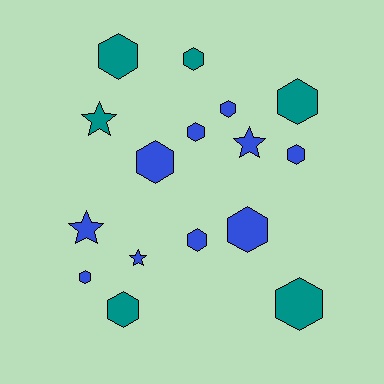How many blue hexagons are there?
There are 7 blue hexagons.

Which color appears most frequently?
Blue, with 10 objects.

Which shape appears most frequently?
Hexagon, with 12 objects.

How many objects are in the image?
There are 16 objects.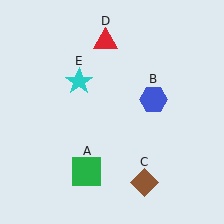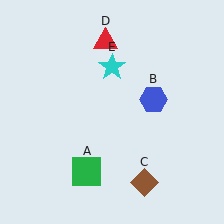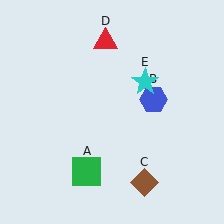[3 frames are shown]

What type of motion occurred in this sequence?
The cyan star (object E) rotated clockwise around the center of the scene.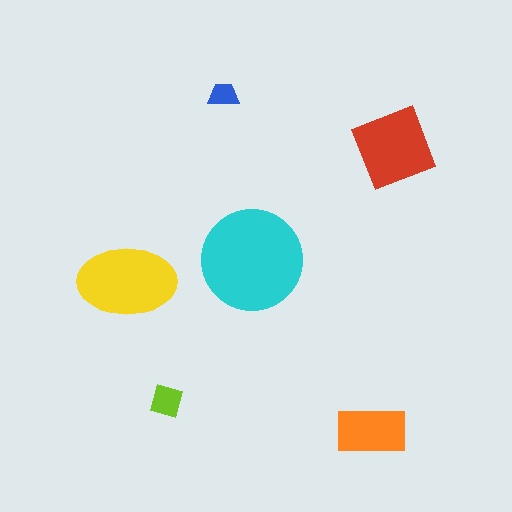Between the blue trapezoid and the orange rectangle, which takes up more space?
The orange rectangle.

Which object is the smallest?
The blue trapezoid.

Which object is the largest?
The cyan circle.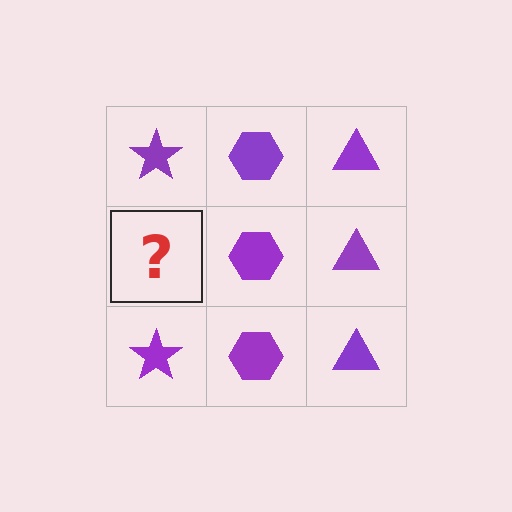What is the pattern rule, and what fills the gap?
The rule is that each column has a consistent shape. The gap should be filled with a purple star.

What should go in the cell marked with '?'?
The missing cell should contain a purple star.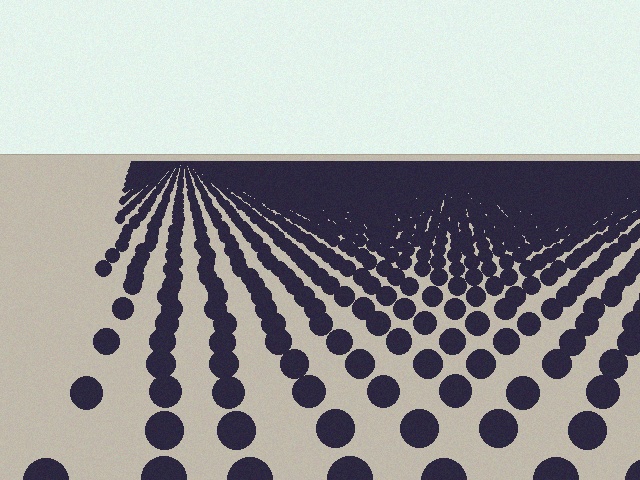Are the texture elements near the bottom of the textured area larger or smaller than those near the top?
Larger. Near the bottom, elements are closer to the viewer and appear at a bigger on-screen size.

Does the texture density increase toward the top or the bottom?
Density increases toward the top.